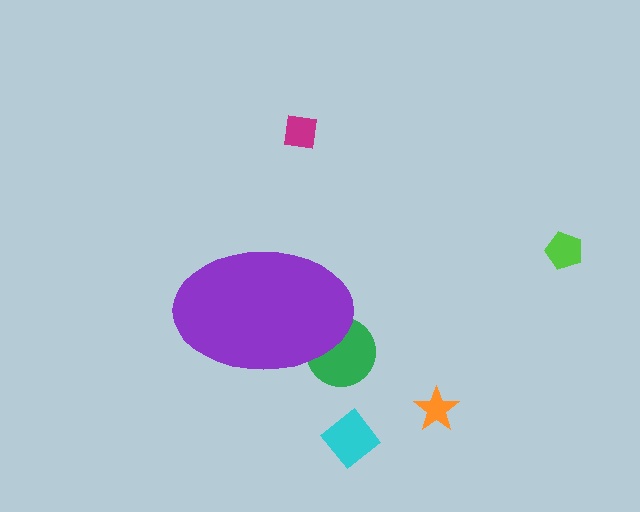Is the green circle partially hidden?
Yes, the green circle is partially hidden behind the purple ellipse.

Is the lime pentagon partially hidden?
No, the lime pentagon is fully visible.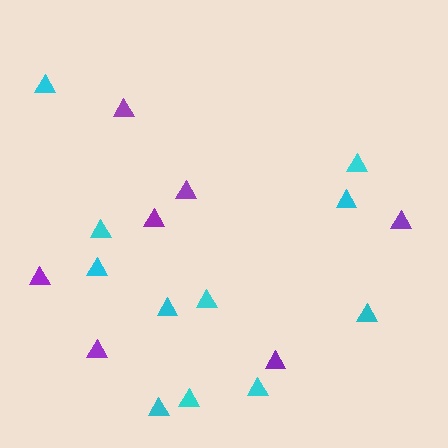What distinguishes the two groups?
There are 2 groups: one group of purple triangles (7) and one group of cyan triangles (11).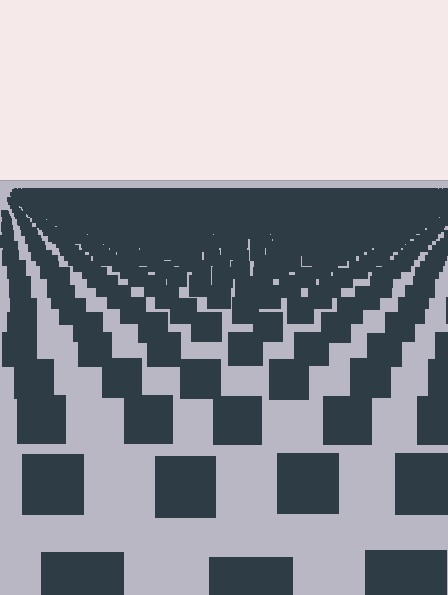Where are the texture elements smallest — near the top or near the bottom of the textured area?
Near the top.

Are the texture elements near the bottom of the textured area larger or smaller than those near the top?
Larger. Near the bottom, elements are closer to the viewer and appear at a bigger on-screen size.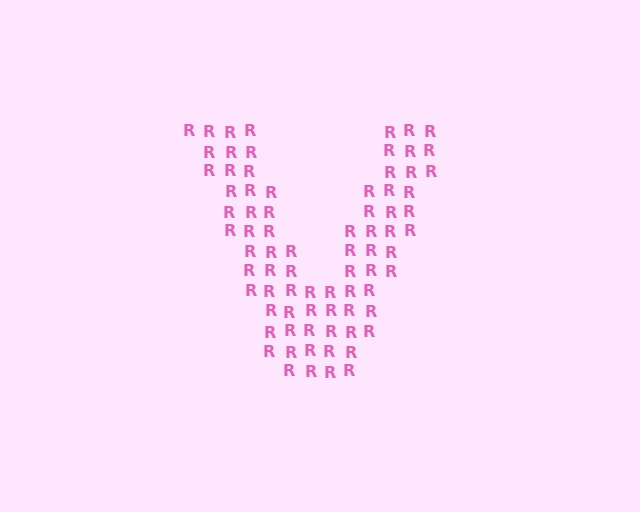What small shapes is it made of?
It is made of small letter R's.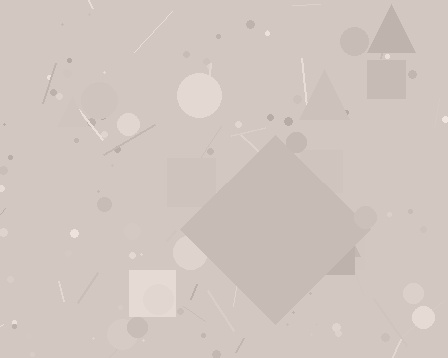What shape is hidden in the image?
A diamond is hidden in the image.